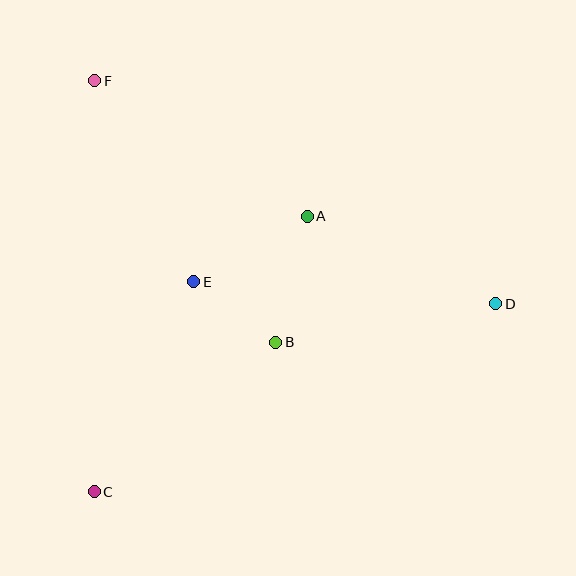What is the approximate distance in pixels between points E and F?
The distance between E and F is approximately 224 pixels.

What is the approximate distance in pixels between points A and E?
The distance between A and E is approximately 131 pixels.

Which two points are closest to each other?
Points B and E are closest to each other.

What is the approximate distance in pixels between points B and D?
The distance between B and D is approximately 223 pixels.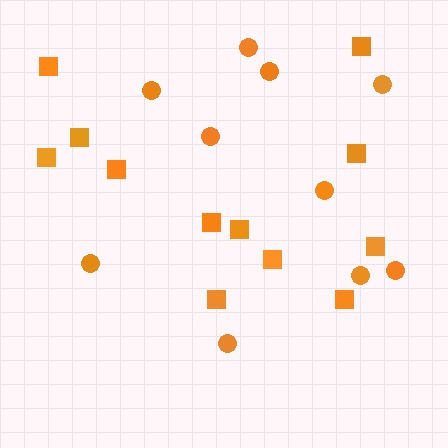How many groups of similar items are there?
There are 2 groups: one group of squares (12) and one group of circles (10).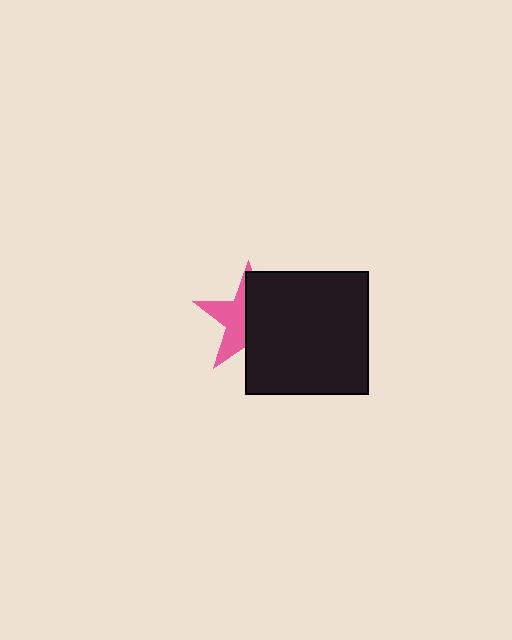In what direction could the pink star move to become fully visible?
The pink star could move left. That would shift it out from behind the black square entirely.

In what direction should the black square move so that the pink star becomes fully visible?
The black square should move right. That is the shortest direction to clear the overlap and leave the pink star fully visible.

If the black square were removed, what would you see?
You would see the complete pink star.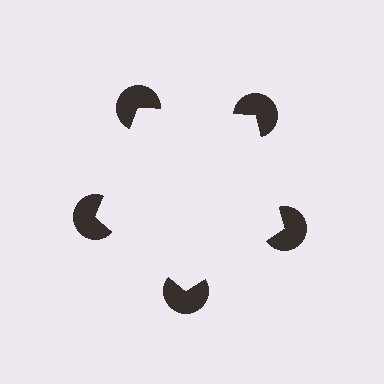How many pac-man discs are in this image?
There are 5 — one at each vertex of the illusory pentagon.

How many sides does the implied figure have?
5 sides.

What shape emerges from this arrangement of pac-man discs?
An illusory pentagon — its edges are inferred from the aligned wedge cuts in the pac-man discs, not physically drawn.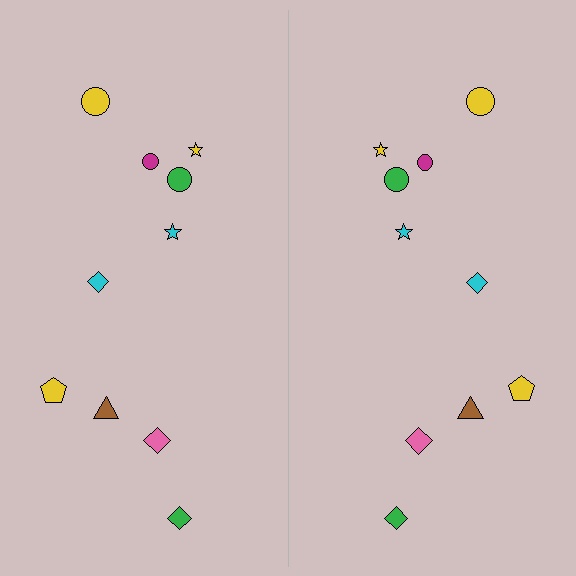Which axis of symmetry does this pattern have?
The pattern has a vertical axis of symmetry running through the center of the image.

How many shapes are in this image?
There are 20 shapes in this image.